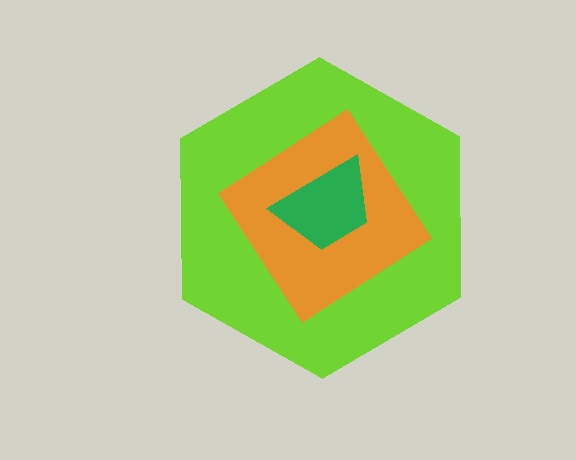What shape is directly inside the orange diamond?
The green trapezoid.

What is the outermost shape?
The lime hexagon.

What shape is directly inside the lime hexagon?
The orange diamond.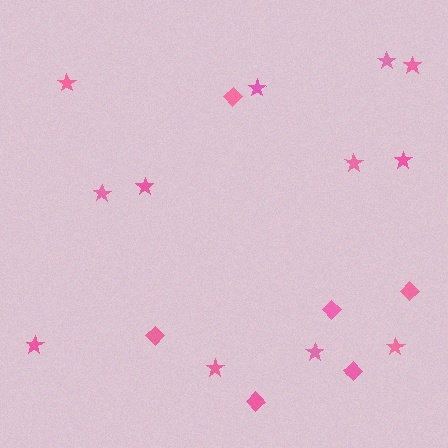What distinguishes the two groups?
There are 2 groups: one group of diamonds (6) and one group of stars (12).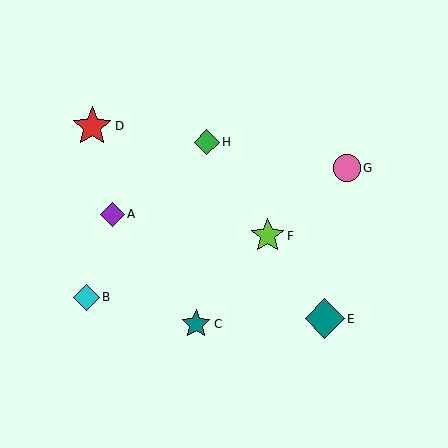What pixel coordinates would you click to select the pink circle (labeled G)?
Click at (347, 168) to select the pink circle G.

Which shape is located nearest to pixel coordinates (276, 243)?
The lime star (labeled F) at (268, 236) is nearest to that location.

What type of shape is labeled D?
Shape D is a red star.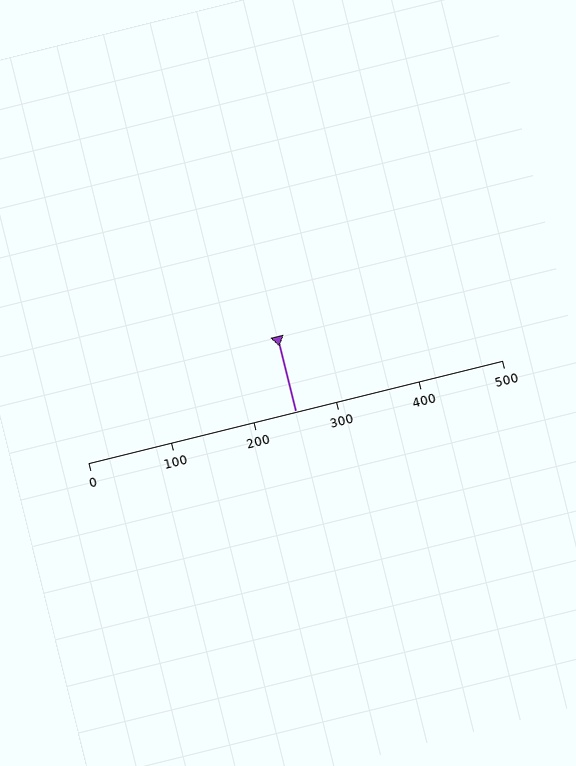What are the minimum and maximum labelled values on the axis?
The axis runs from 0 to 500.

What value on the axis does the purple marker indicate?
The marker indicates approximately 250.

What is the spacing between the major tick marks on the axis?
The major ticks are spaced 100 apart.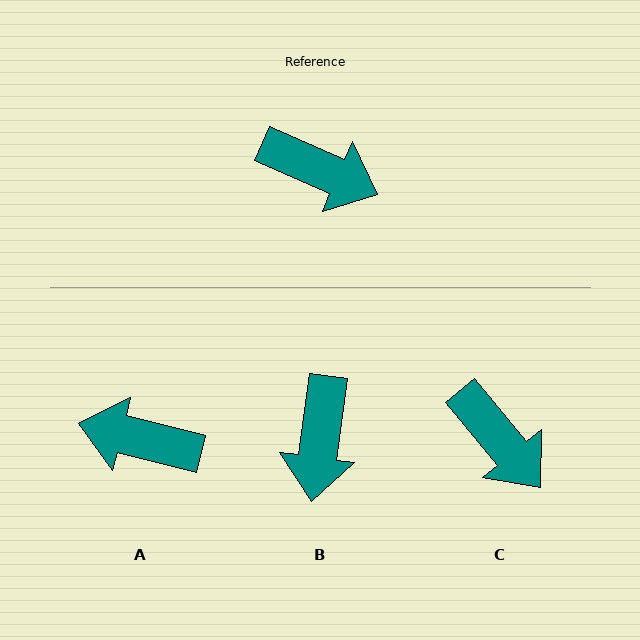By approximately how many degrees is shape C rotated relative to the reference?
Approximately 27 degrees clockwise.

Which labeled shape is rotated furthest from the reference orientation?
A, about 170 degrees away.